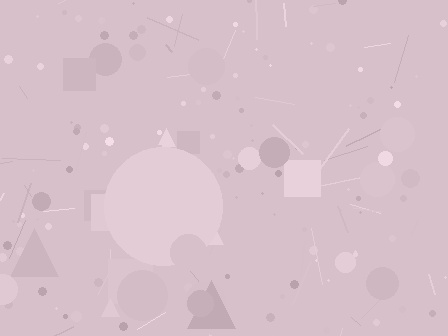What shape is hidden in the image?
A circle is hidden in the image.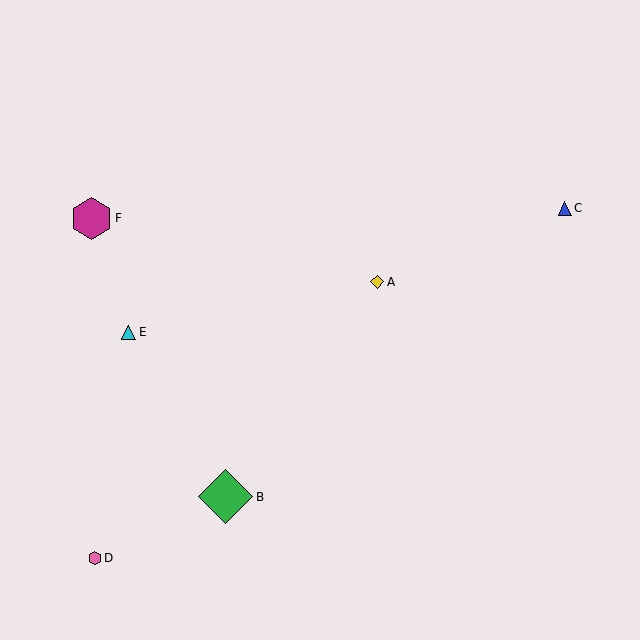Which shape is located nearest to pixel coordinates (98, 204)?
The magenta hexagon (labeled F) at (92, 218) is nearest to that location.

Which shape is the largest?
The green diamond (labeled B) is the largest.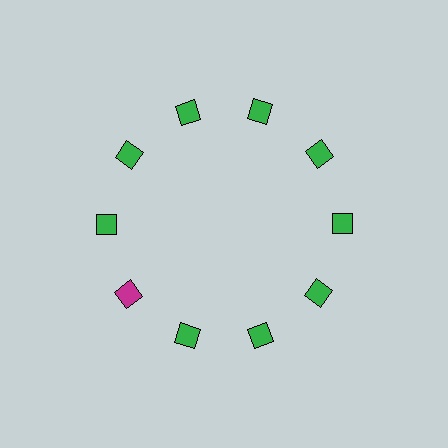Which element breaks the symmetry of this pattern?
The magenta square at roughly the 8 o'clock position breaks the symmetry. All other shapes are green squares.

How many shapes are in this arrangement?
There are 10 shapes arranged in a ring pattern.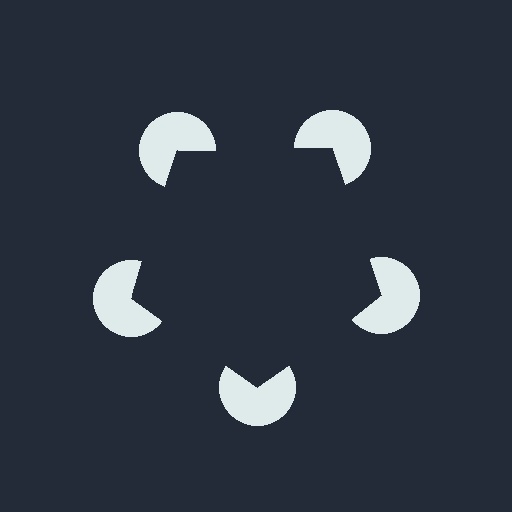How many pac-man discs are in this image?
There are 5 — one at each vertex of the illusory pentagon.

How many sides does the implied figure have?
5 sides.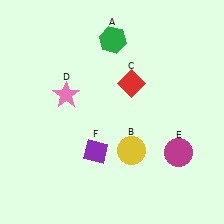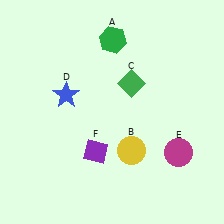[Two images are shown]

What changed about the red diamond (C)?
In Image 1, C is red. In Image 2, it changed to green.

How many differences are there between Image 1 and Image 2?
There are 2 differences between the two images.